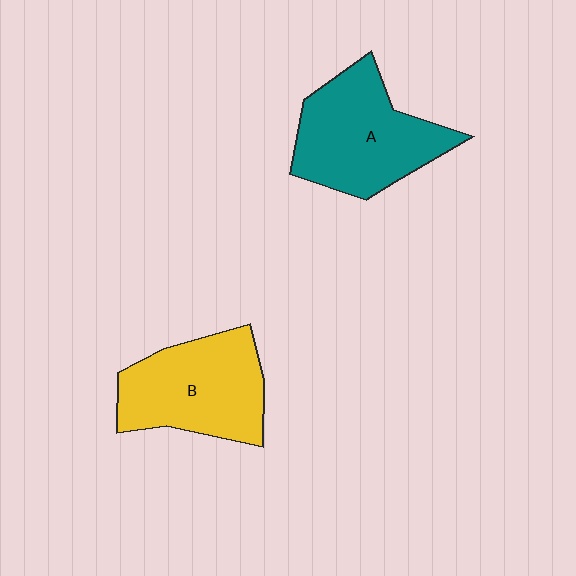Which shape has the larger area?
Shape A (teal).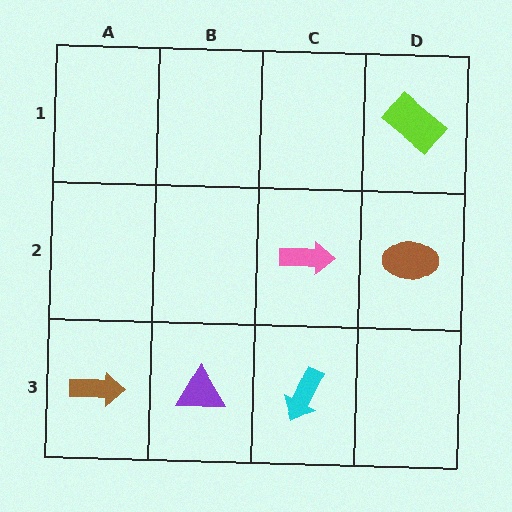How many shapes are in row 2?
2 shapes.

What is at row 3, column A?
A brown arrow.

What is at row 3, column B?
A purple triangle.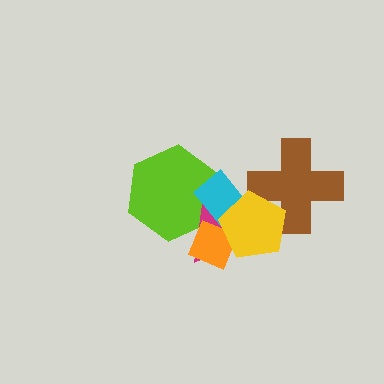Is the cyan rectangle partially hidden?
Yes, it is partially covered by another shape.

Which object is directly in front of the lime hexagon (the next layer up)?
The magenta triangle is directly in front of the lime hexagon.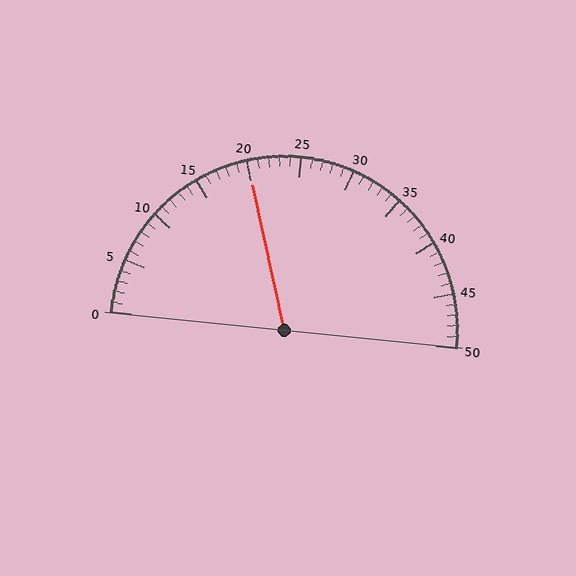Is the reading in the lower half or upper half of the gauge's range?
The reading is in the lower half of the range (0 to 50).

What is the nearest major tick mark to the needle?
The nearest major tick mark is 20.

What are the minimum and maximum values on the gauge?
The gauge ranges from 0 to 50.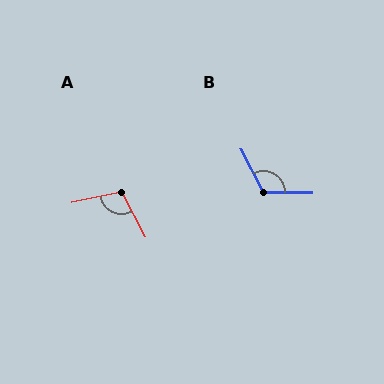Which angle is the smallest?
A, at approximately 105 degrees.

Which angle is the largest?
B, at approximately 119 degrees.